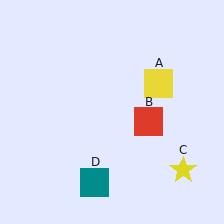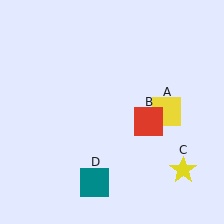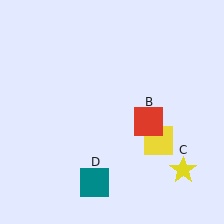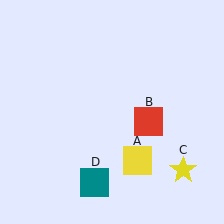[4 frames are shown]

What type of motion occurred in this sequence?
The yellow square (object A) rotated clockwise around the center of the scene.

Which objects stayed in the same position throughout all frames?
Red square (object B) and yellow star (object C) and teal square (object D) remained stationary.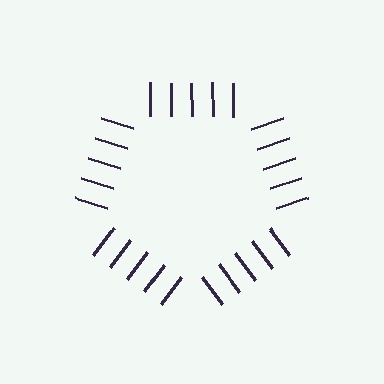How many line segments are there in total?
25 — 5 along each of the 5 edges.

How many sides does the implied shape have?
5 sides — the line-ends trace a pentagon.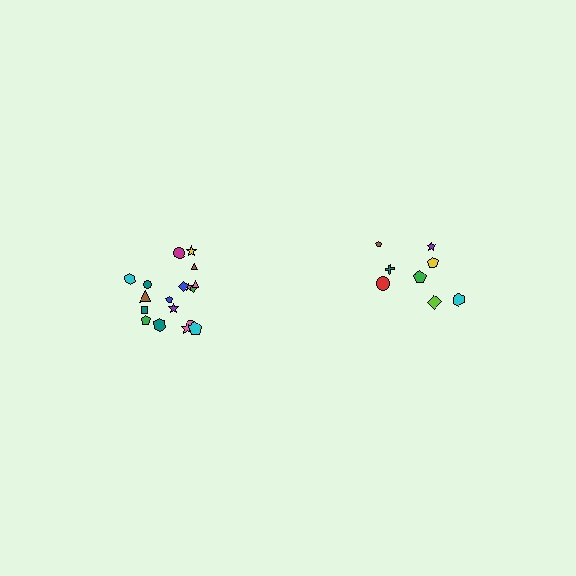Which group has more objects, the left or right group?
The left group.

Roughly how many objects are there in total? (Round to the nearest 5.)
Roughly 25 objects in total.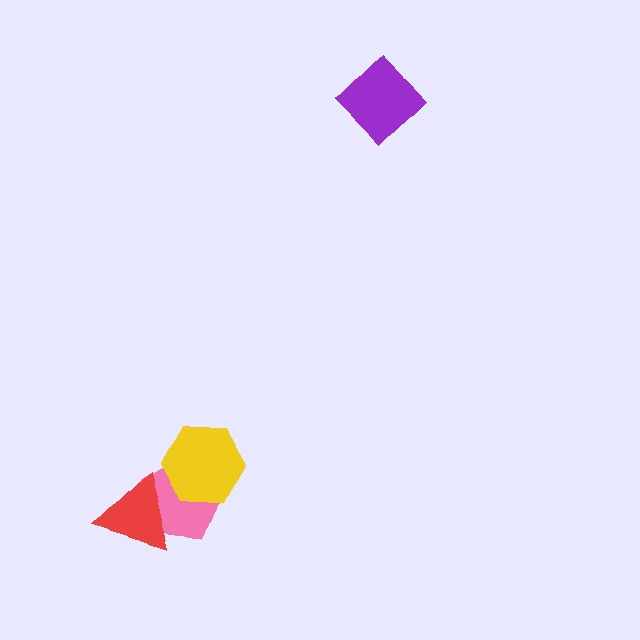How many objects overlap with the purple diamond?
0 objects overlap with the purple diamond.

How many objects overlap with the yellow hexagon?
1 object overlaps with the yellow hexagon.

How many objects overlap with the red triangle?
1 object overlaps with the red triangle.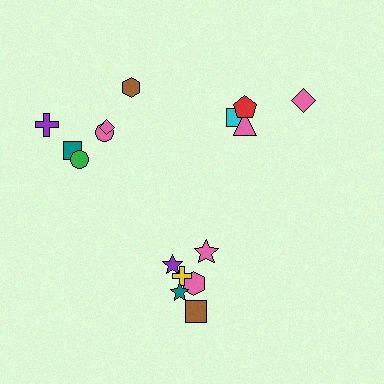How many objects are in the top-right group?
There are 4 objects.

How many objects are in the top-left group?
There are 6 objects.